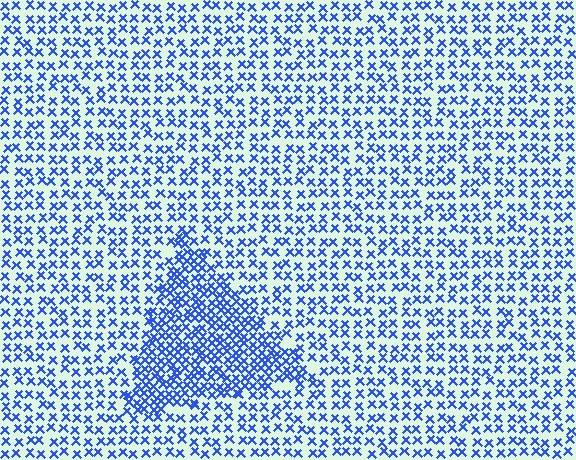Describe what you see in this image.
The image contains small blue elements arranged at two different densities. A triangle-shaped region is visible where the elements are more densely packed than the surrounding area.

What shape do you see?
I see a triangle.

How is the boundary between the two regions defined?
The boundary is defined by a change in element density (approximately 2.0x ratio). All elements are the same color, size, and shape.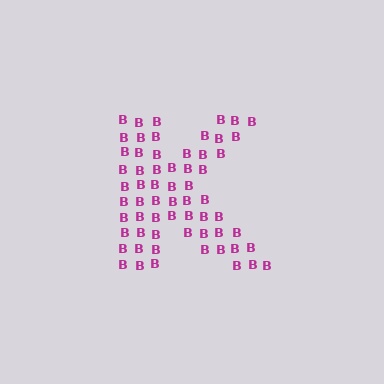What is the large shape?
The large shape is the letter K.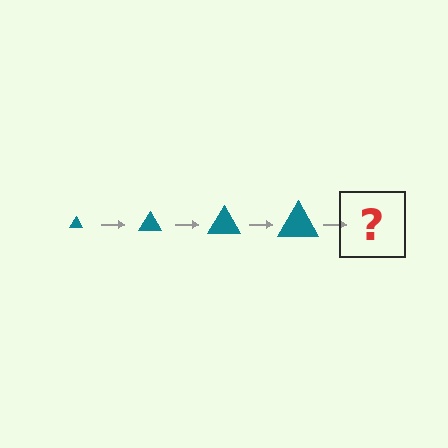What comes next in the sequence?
The next element should be a teal triangle, larger than the previous one.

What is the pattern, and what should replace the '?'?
The pattern is that the triangle gets progressively larger each step. The '?' should be a teal triangle, larger than the previous one.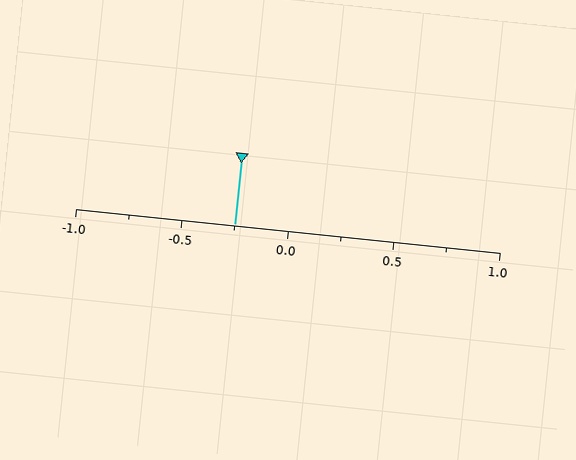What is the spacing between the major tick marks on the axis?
The major ticks are spaced 0.5 apart.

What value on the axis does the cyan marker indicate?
The marker indicates approximately -0.25.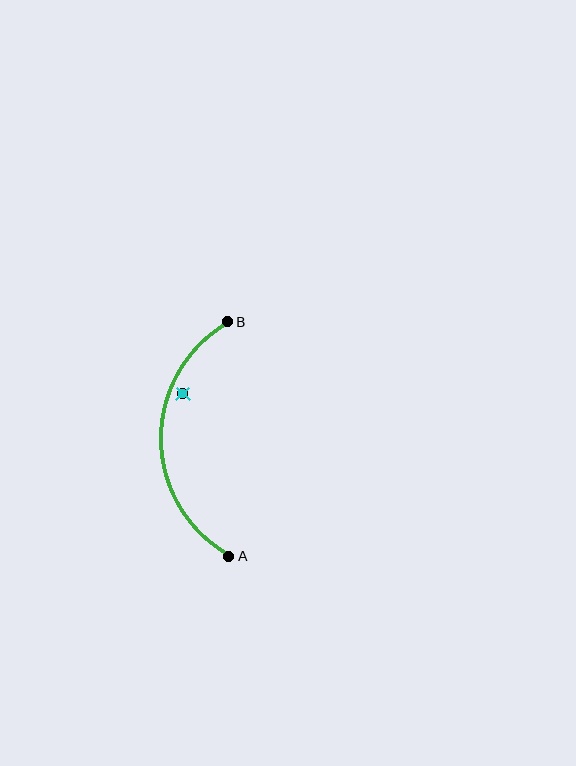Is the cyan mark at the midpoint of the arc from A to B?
No — the cyan mark does not lie on the arc at all. It sits slightly inside the curve.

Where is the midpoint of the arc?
The arc midpoint is the point on the curve farthest from the straight line joining A and B. It sits to the left of that line.